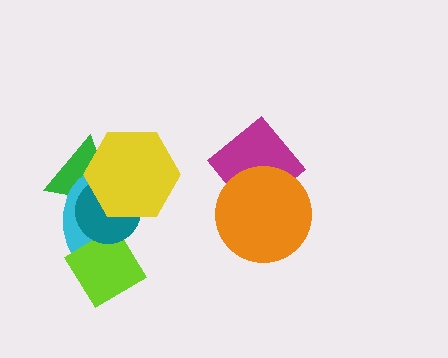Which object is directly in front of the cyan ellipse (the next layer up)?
The lime diamond is directly in front of the cyan ellipse.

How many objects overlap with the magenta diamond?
1 object overlaps with the magenta diamond.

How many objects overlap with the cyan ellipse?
4 objects overlap with the cyan ellipse.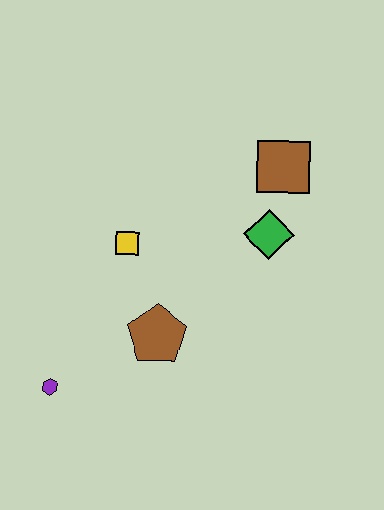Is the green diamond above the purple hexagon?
Yes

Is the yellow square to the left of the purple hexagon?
No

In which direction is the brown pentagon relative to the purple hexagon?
The brown pentagon is to the right of the purple hexagon.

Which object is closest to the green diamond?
The brown square is closest to the green diamond.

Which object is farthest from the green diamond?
The purple hexagon is farthest from the green diamond.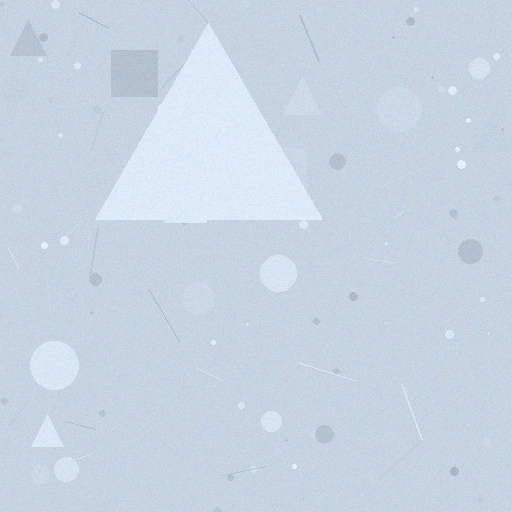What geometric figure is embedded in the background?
A triangle is embedded in the background.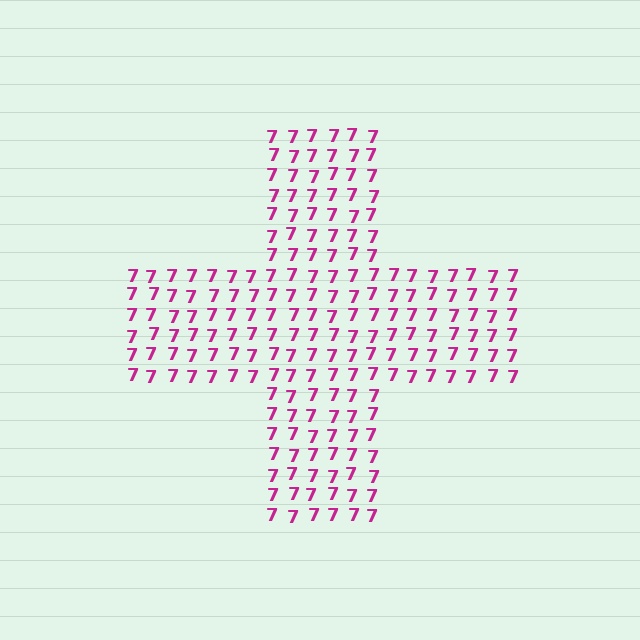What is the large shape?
The large shape is a cross.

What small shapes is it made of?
It is made of small digit 7's.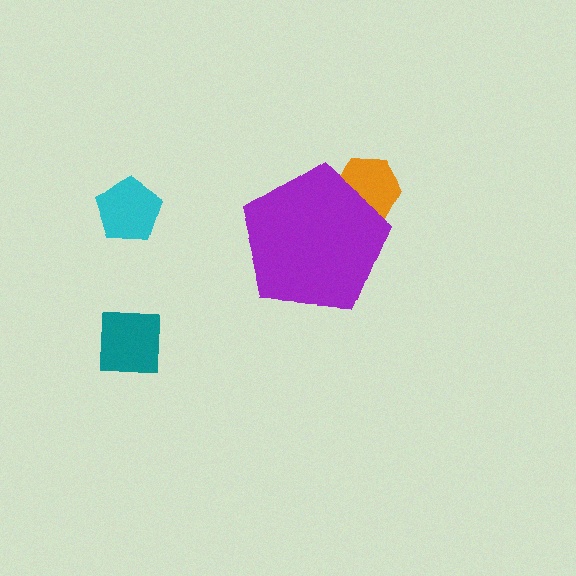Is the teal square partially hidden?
No, the teal square is fully visible.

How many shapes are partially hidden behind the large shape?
1 shape is partially hidden.